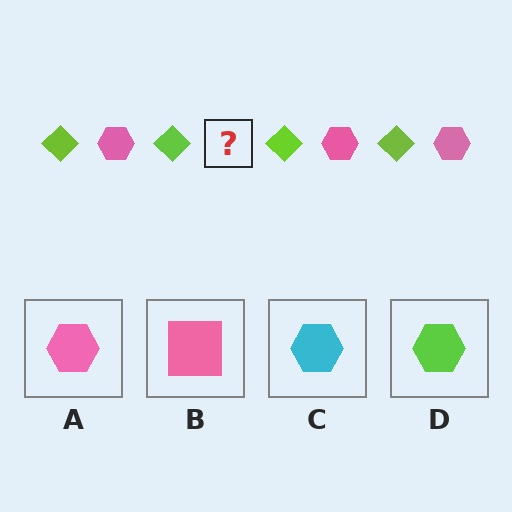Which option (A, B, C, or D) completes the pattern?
A.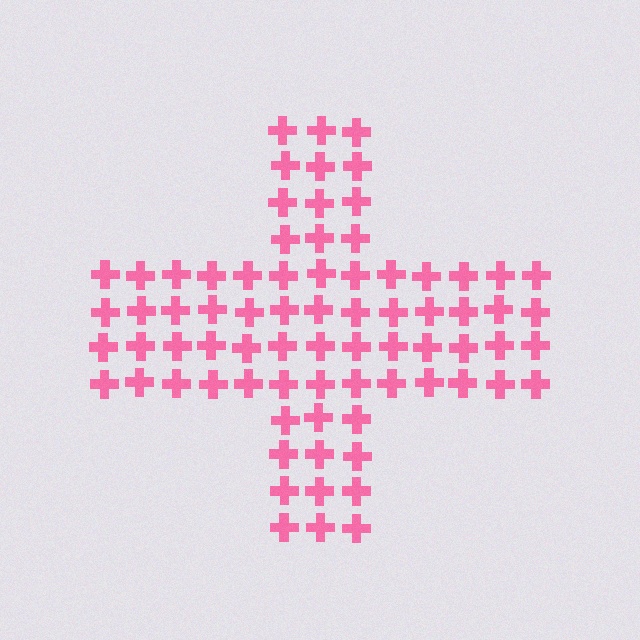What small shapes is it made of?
It is made of small crosses.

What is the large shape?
The large shape is a cross.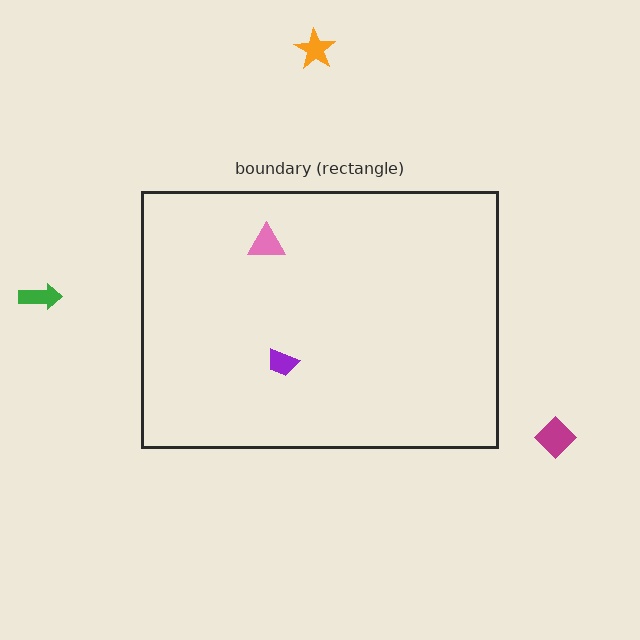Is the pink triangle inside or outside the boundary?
Inside.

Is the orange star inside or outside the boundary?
Outside.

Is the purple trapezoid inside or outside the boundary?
Inside.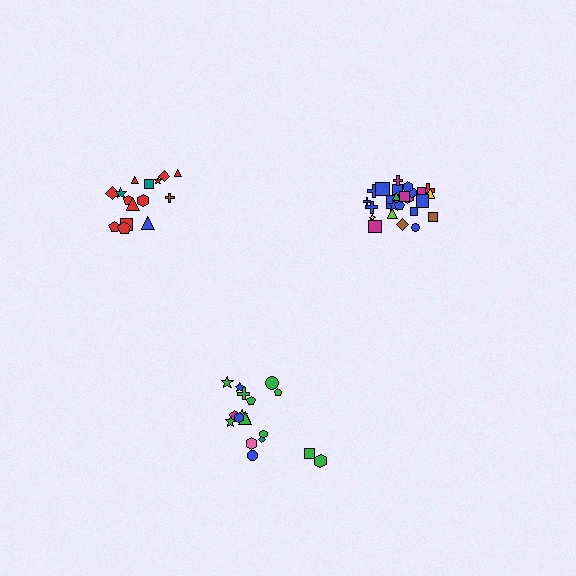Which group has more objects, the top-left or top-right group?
The top-right group.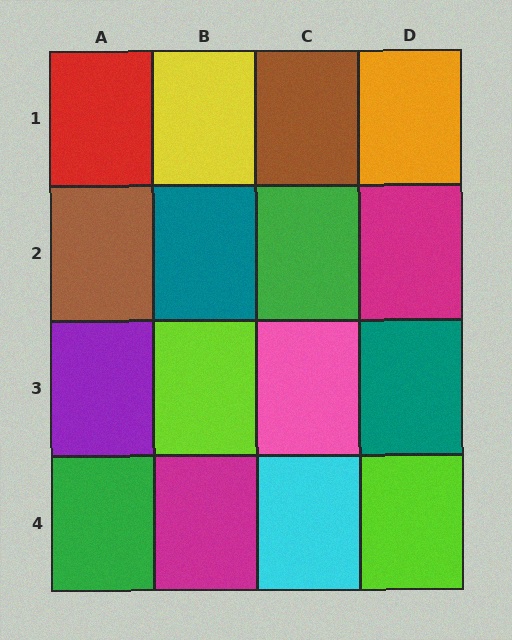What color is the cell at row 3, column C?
Pink.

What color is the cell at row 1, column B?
Yellow.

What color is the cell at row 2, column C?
Green.